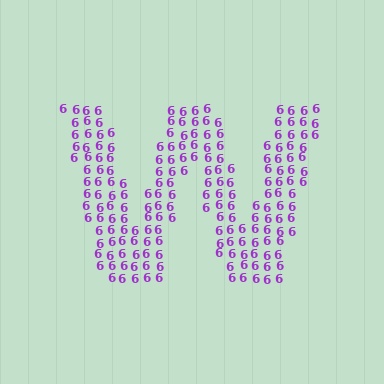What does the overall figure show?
The overall figure shows the letter W.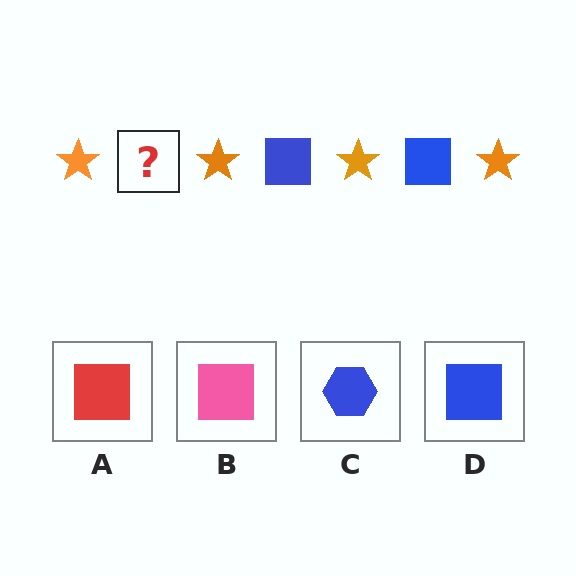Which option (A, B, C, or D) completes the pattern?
D.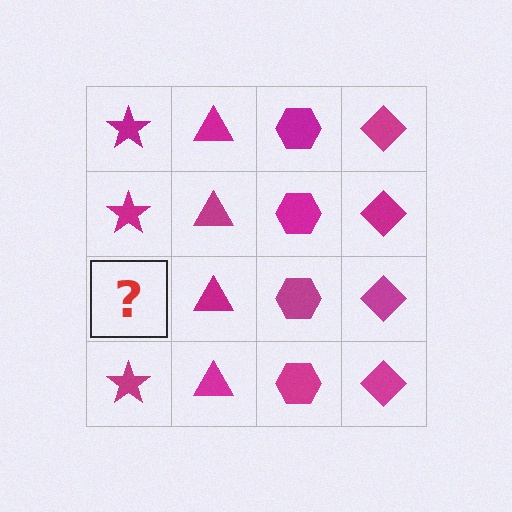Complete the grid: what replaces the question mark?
The question mark should be replaced with a magenta star.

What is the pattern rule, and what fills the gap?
The rule is that each column has a consistent shape. The gap should be filled with a magenta star.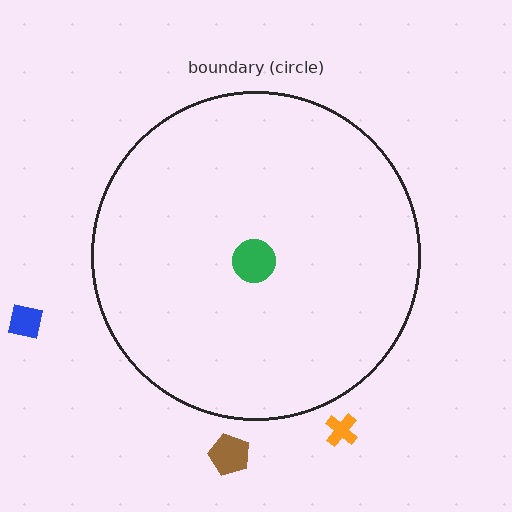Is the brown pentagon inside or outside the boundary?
Outside.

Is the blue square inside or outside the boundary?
Outside.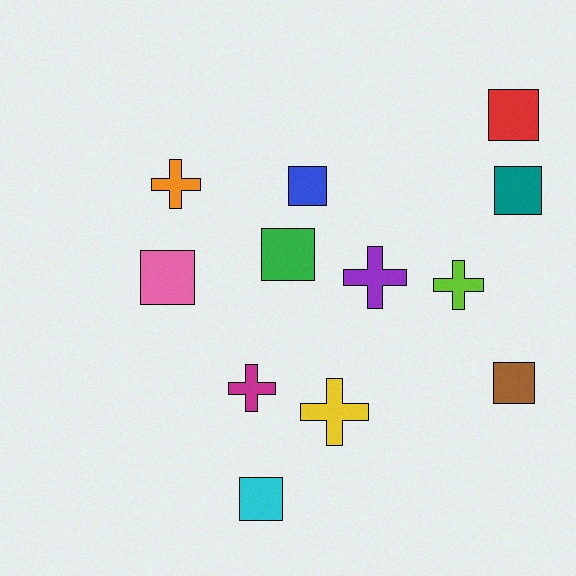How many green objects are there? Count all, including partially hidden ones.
There is 1 green object.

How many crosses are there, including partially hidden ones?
There are 5 crosses.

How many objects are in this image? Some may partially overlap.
There are 12 objects.